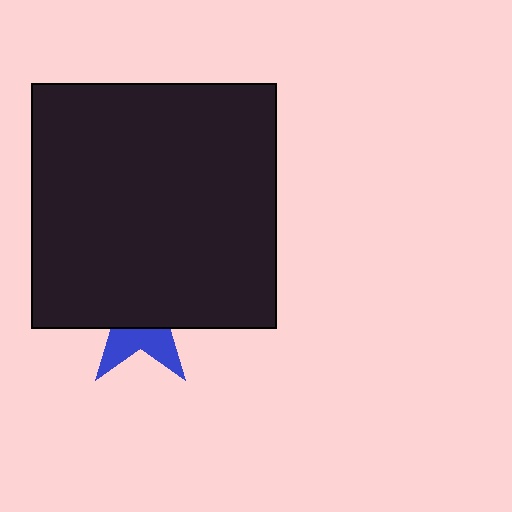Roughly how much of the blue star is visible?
A small part of it is visible (roughly 34%).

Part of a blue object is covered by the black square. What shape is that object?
It is a star.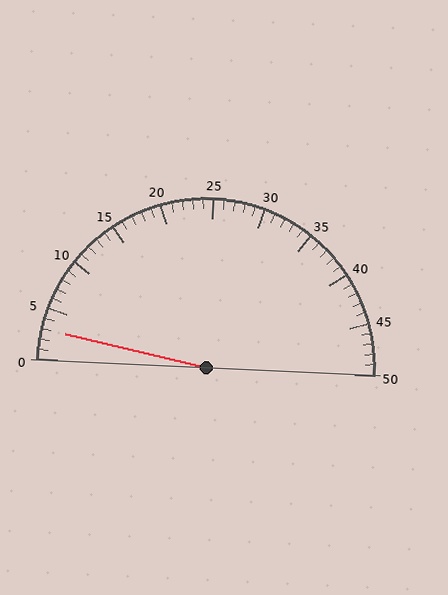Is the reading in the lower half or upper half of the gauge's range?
The reading is in the lower half of the range (0 to 50).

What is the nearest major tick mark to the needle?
The nearest major tick mark is 5.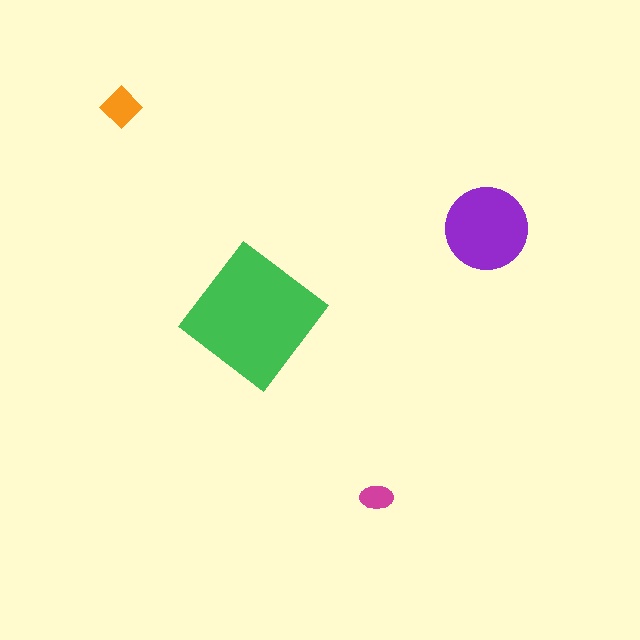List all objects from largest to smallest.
The green diamond, the purple circle, the orange diamond, the magenta ellipse.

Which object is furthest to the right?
The purple circle is rightmost.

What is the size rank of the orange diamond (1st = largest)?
3rd.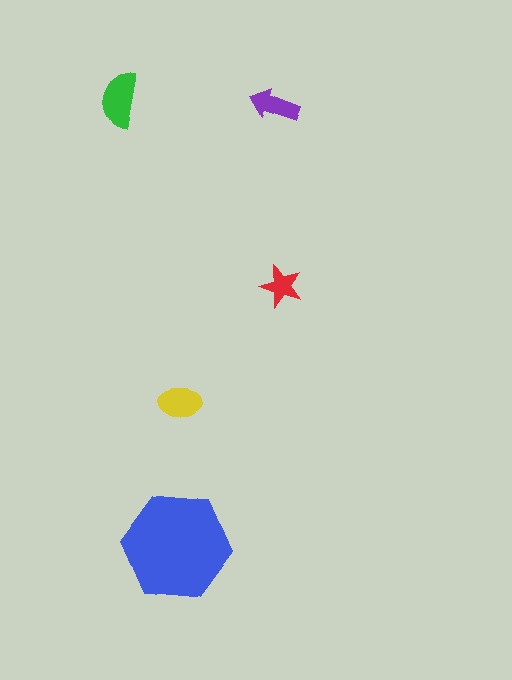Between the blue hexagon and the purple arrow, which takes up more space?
The blue hexagon.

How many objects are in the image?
There are 5 objects in the image.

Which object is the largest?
The blue hexagon.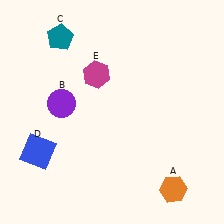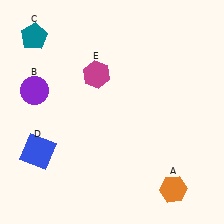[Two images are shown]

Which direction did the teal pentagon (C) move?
The teal pentagon (C) moved left.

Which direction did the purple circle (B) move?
The purple circle (B) moved left.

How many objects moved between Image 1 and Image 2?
2 objects moved between the two images.